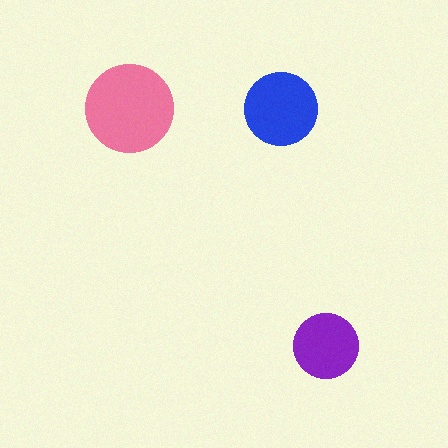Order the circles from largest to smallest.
the pink one, the blue one, the purple one.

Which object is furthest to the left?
The pink circle is leftmost.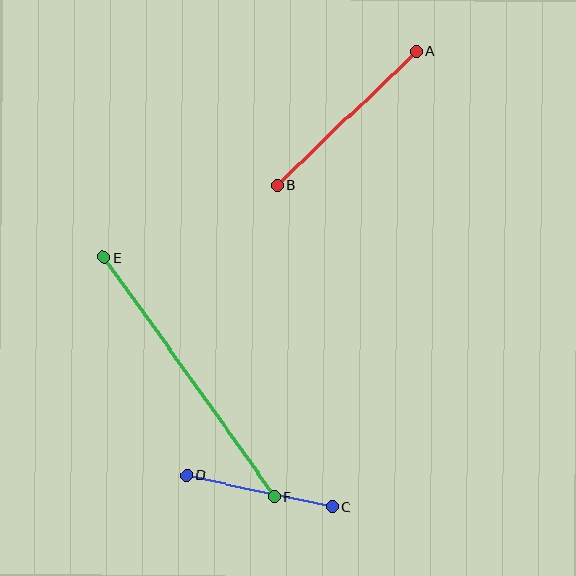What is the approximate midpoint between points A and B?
The midpoint is at approximately (347, 118) pixels.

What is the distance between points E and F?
The distance is approximately 294 pixels.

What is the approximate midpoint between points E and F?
The midpoint is at approximately (189, 377) pixels.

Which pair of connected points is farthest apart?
Points E and F are farthest apart.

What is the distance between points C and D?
The distance is approximately 150 pixels.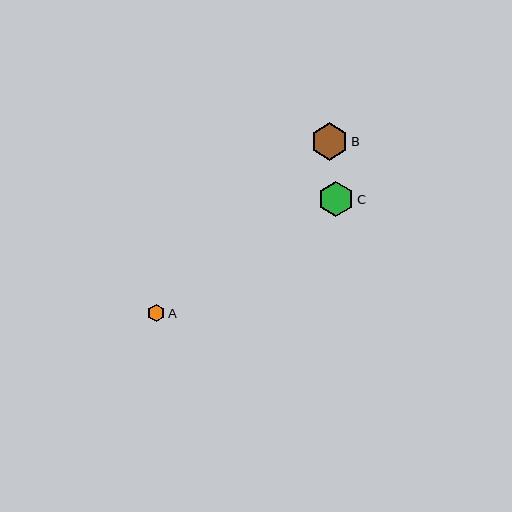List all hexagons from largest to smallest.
From largest to smallest: B, C, A.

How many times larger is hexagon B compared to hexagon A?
Hexagon B is approximately 2.2 times the size of hexagon A.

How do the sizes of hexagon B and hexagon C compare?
Hexagon B and hexagon C are approximately the same size.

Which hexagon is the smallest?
Hexagon A is the smallest with a size of approximately 17 pixels.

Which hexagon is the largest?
Hexagon B is the largest with a size of approximately 37 pixels.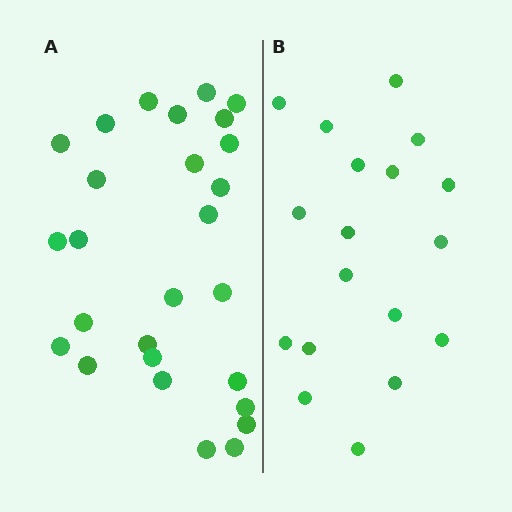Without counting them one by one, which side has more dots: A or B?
Region A (the left region) has more dots.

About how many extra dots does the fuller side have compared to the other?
Region A has roughly 8 or so more dots than region B.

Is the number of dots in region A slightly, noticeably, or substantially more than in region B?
Region A has substantially more. The ratio is roughly 1.5 to 1.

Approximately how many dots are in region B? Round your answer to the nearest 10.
About 20 dots. (The exact count is 18, which rounds to 20.)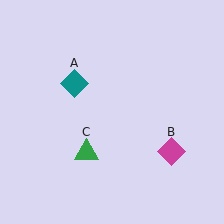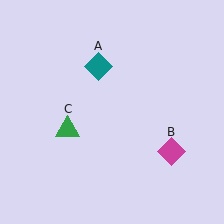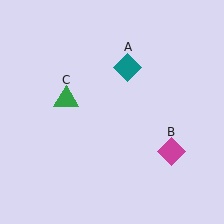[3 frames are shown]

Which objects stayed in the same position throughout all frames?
Magenta diamond (object B) remained stationary.